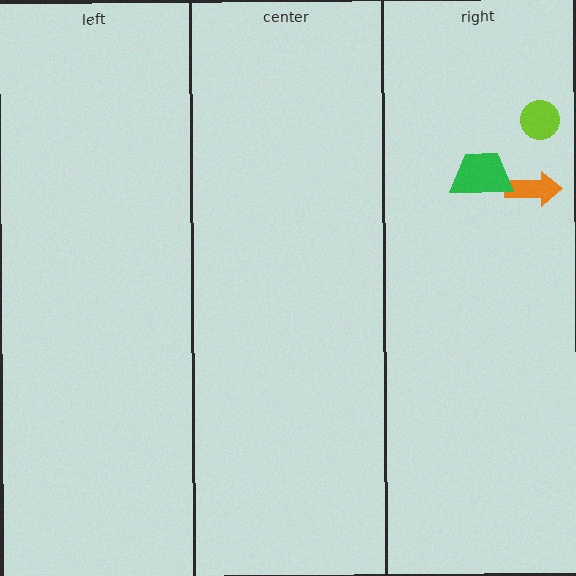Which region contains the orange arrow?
The right region.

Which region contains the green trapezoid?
The right region.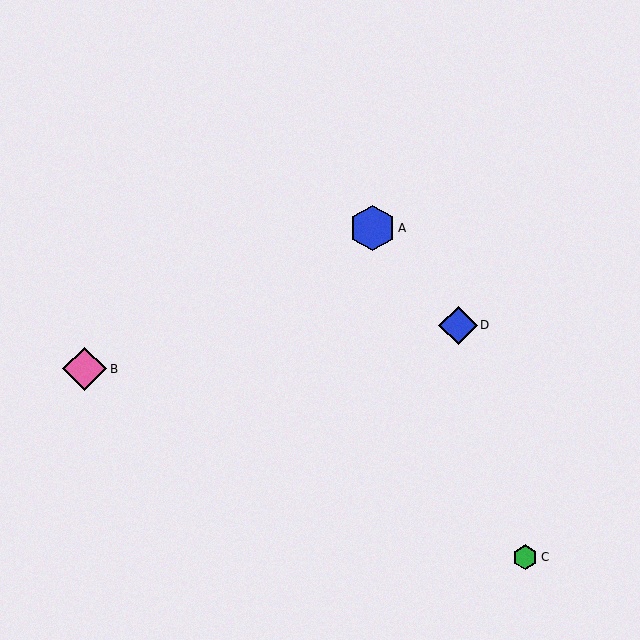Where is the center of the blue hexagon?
The center of the blue hexagon is at (372, 228).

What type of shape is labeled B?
Shape B is a pink diamond.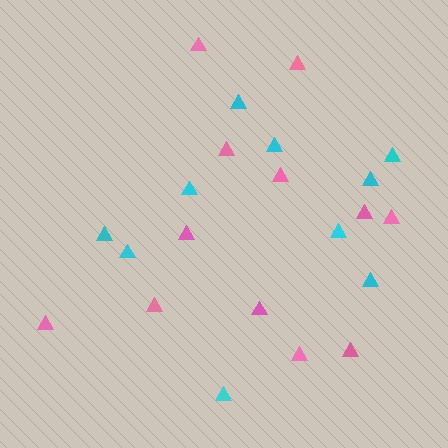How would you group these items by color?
There are 2 groups: one group of pink triangles (12) and one group of cyan triangles (10).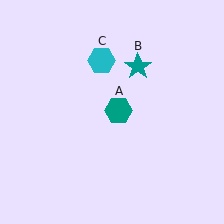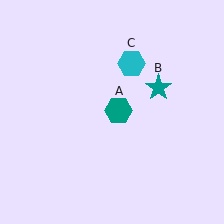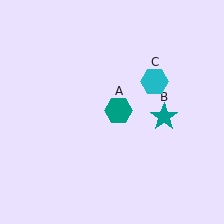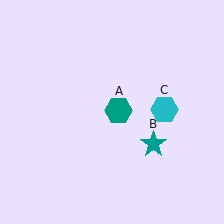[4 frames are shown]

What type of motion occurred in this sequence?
The teal star (object B), cyan hexagon (object C) rotated clockwise around the center of the scene.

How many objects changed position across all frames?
2 objects changed position: teal star (object B), cyan hexagon (object C).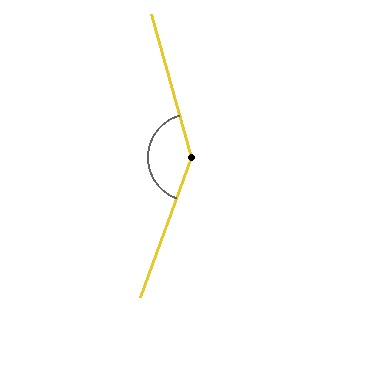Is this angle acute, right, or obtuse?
It is obtuse.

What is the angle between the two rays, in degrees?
Approximately 144 degrees.